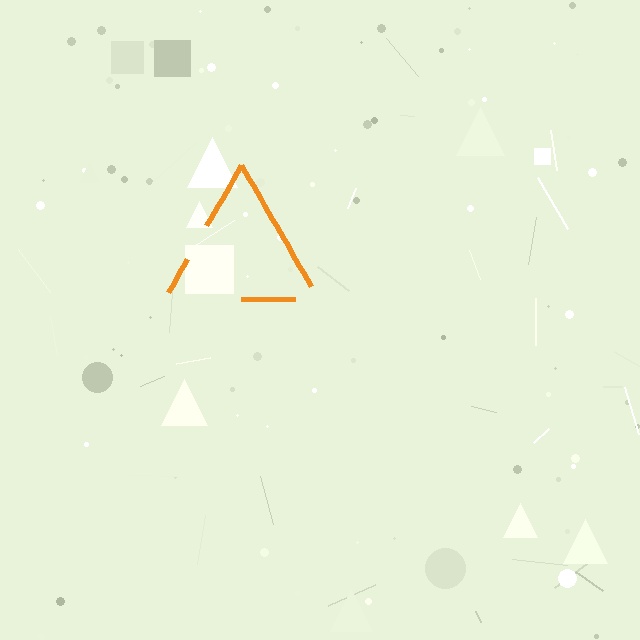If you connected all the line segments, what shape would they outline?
They would outline a triangle.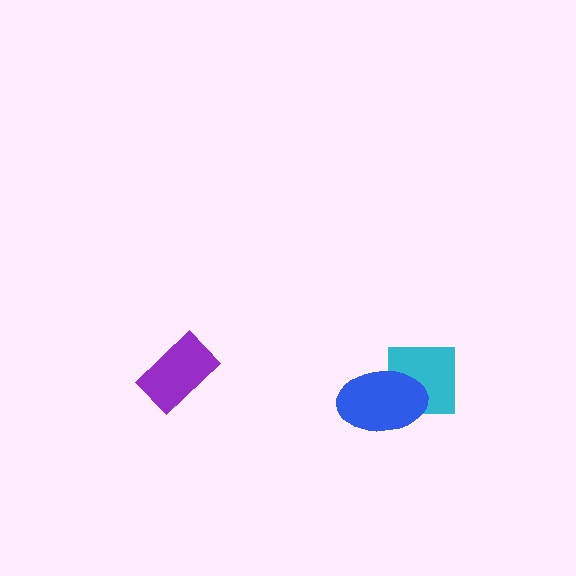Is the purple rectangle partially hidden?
No, no other shape covers it.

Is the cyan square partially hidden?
Yes, it is partially covered by another shape.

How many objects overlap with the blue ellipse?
1 object overlaps with the blue ellipse.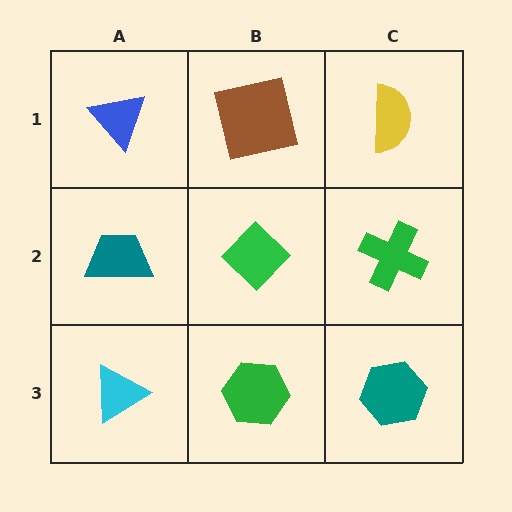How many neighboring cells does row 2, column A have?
3.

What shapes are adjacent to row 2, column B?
A brown square (row 1, column B), a green hexagon (row 3, column B), a teal trapezoid (row 2, column A), a green cross (row 2, column C).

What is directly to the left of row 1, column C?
A brown square.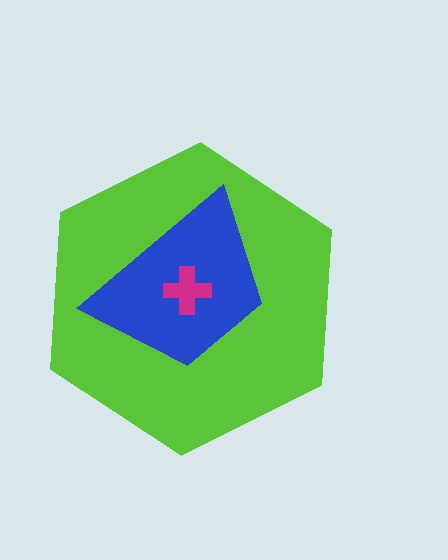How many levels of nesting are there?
3.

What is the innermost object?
The magenta cross.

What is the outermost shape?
The lime hexagon.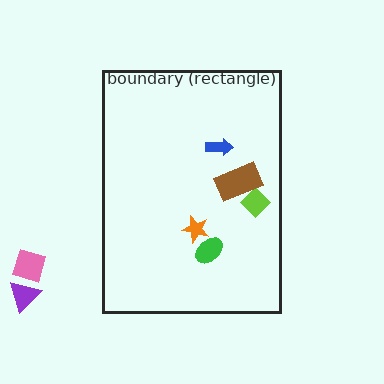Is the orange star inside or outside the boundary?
Inside.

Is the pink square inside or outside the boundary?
Outside.